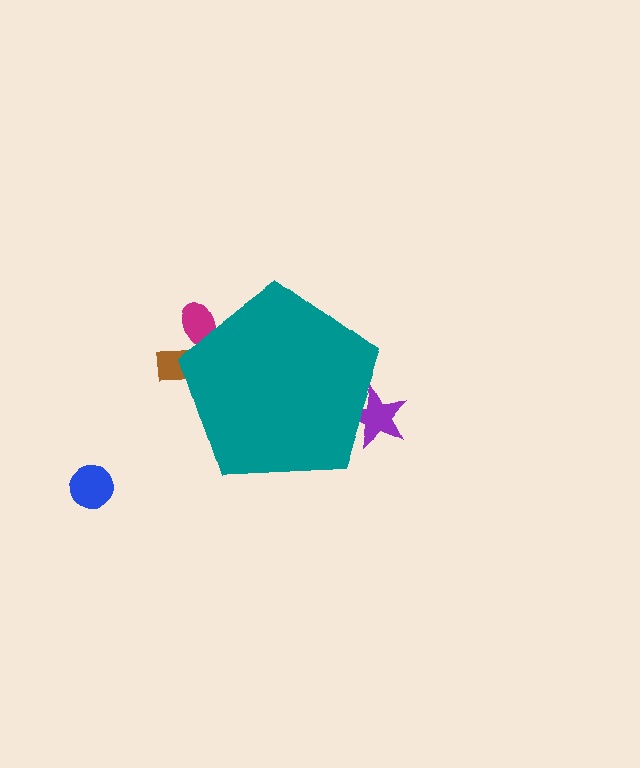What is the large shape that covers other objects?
A teal pentagon.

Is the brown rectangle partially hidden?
Yes, the brown rectangle is partially hidden behind the teal pentagon.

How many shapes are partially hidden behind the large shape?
3 shapes are partially hidden.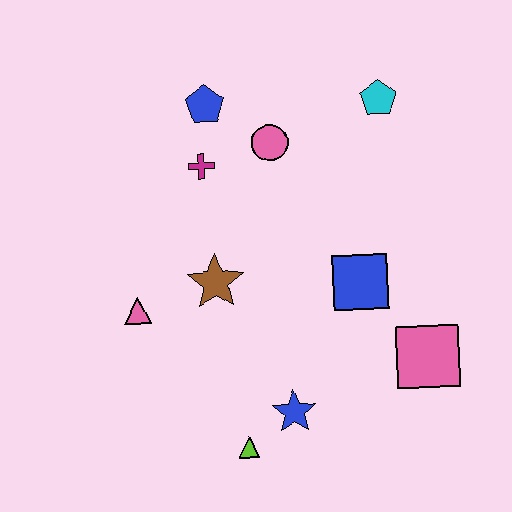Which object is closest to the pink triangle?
The brown star is closest to the pink triangle.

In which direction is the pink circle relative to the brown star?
The pink circle is above the brown star.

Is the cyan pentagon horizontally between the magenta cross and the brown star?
No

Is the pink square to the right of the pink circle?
Yes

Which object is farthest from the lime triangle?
The cyan pentagon is farthest from the lime triangle.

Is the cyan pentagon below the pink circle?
No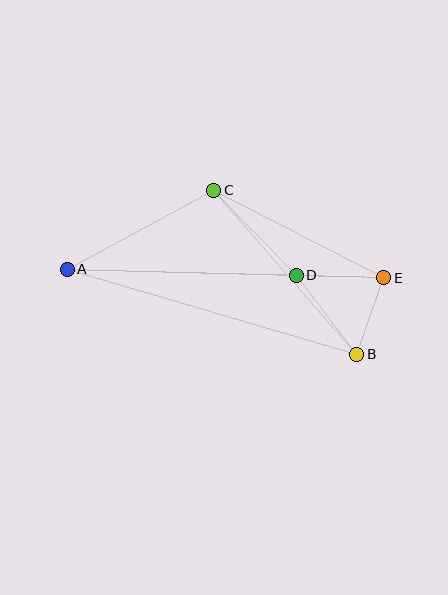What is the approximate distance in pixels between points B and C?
The distance between B and C is approximately 218 pixels.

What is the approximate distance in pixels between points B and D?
The distance between B and D is approximately 100 pixels.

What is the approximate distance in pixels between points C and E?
The distance between C and E is approximately 191 pixels.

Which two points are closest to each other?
Points B and E are closest to each other.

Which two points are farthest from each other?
Points A and E are farthest from each other.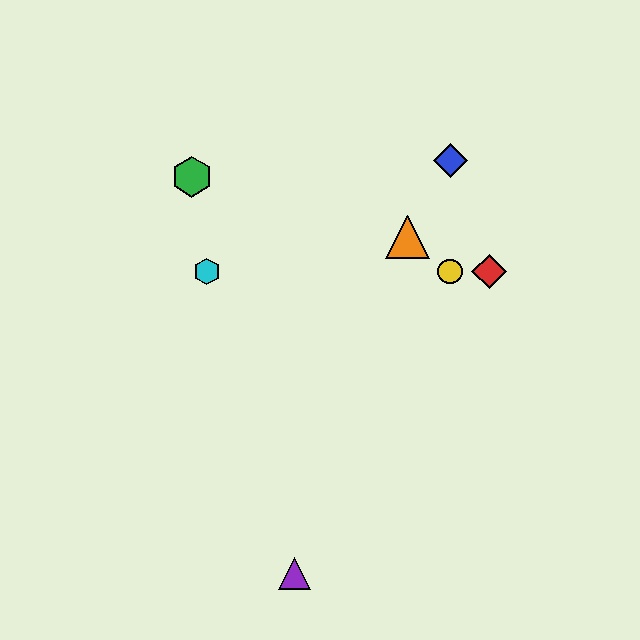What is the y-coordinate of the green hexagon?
The green hexagon is at y≈177.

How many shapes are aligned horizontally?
3 shapes (the red diamond, the yellow circle, the cyan hexagon) are aligned horizontally.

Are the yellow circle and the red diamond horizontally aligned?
Yes, both are at y≈272.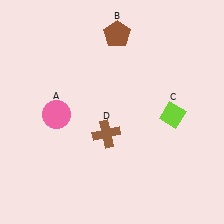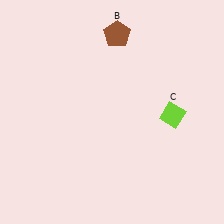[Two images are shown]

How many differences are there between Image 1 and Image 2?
There are 2 differences between the two images.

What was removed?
The pink circle (A), the brown cross (D) were removed in Image 2.